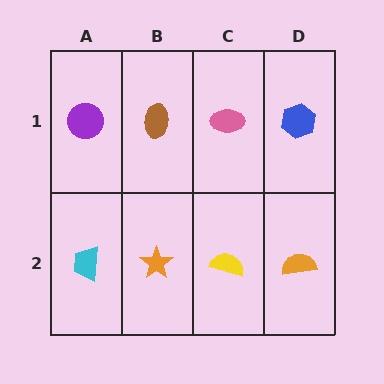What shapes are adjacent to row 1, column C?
A yellow semicircle (row 2, column C), a brown ellipse (row 1, column B), a blue hexagon (row 1, column D).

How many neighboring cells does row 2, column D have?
2.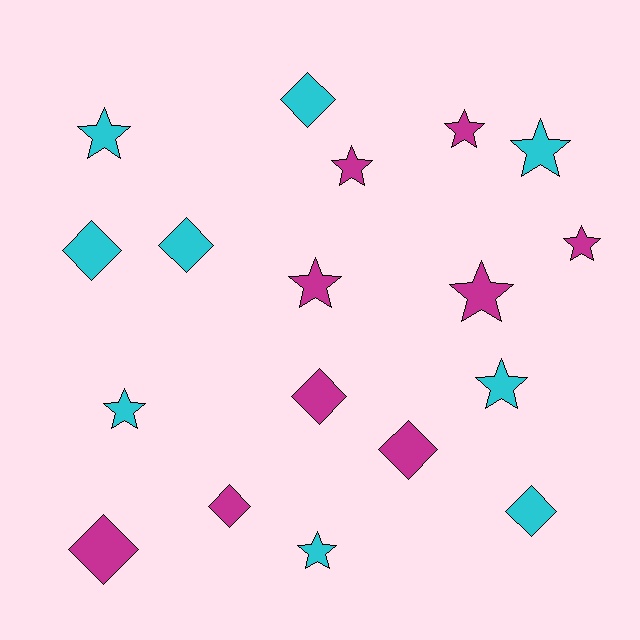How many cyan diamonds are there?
There are 4 cyan diamonds.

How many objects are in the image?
There are 18 objects.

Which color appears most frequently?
Cyan, with 9 objects.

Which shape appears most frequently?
Star, with 10 objects.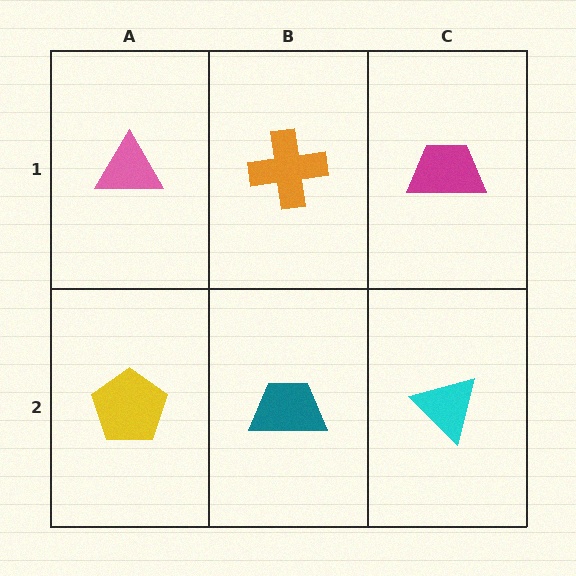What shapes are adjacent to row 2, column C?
A magenta trapezoid (row 1, column C), a teal trapezoid (row 2, column B).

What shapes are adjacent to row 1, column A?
A yellow pentagon (row 2, column A), an orange cross (row 1, column B).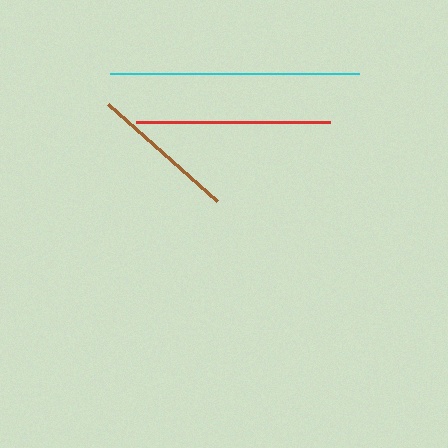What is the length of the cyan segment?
The cyan segment is approximately 249 pixels long.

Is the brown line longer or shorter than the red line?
The red line is longer than the brown line.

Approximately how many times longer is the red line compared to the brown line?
The red line is approximately 1.3 times the length of the brown line.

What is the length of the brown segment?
The brown segment is approximately 146 pixels long.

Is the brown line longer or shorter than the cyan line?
The cyan line is longer than the brown line.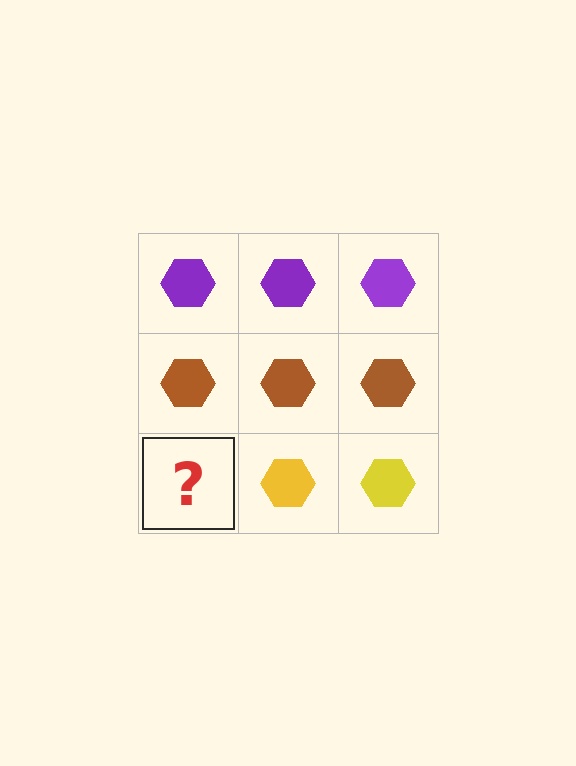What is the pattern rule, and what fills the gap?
The rule is that each row has a consistent color. The gap should be filled with a yellow hexagon.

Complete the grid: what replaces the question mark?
The question mark should be replaced with a yellow hexagon.